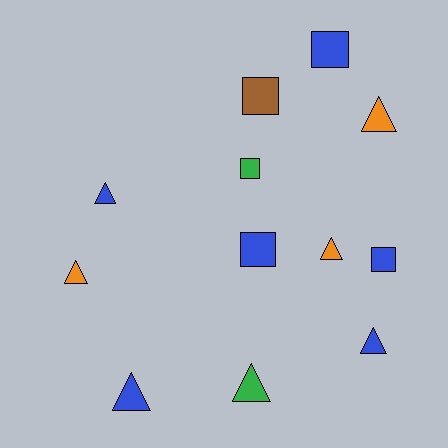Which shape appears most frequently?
Triangle, with 7 objects.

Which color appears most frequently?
Blue, with 6 objects.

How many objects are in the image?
There are 12 objects.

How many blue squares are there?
There are 3 blue squares.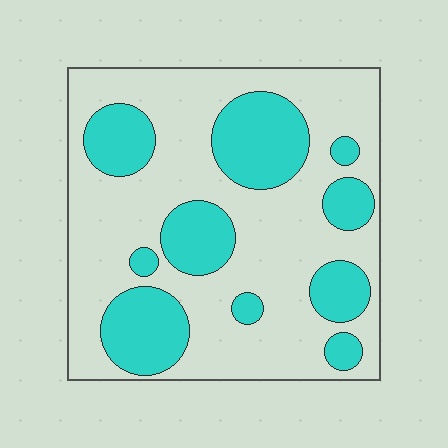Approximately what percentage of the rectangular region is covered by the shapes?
Approximately 30%.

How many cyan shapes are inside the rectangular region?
10.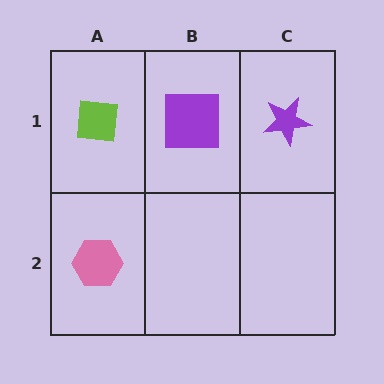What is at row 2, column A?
A pink hexagon.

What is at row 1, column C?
A purple star.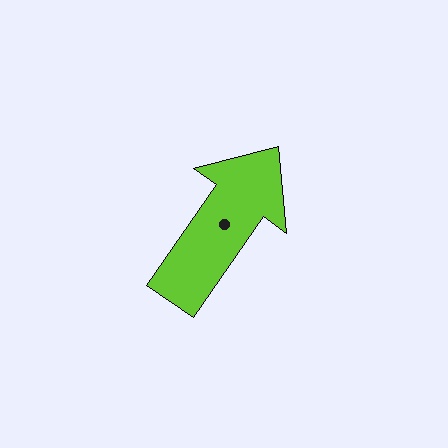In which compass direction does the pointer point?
Northeast.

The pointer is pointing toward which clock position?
Roughly 1 o'clock.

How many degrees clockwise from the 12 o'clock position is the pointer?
Approximately 35 degrees.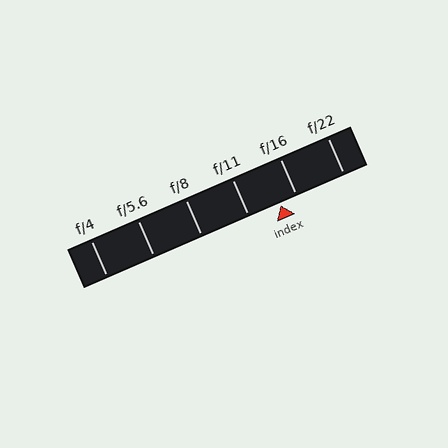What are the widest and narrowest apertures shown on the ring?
The widest aperture shown is f/4 and the narrowest is f/22.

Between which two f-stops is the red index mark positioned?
The index mark is between f/11 and f/16.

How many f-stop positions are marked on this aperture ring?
There are 6 f-stop positions marked.